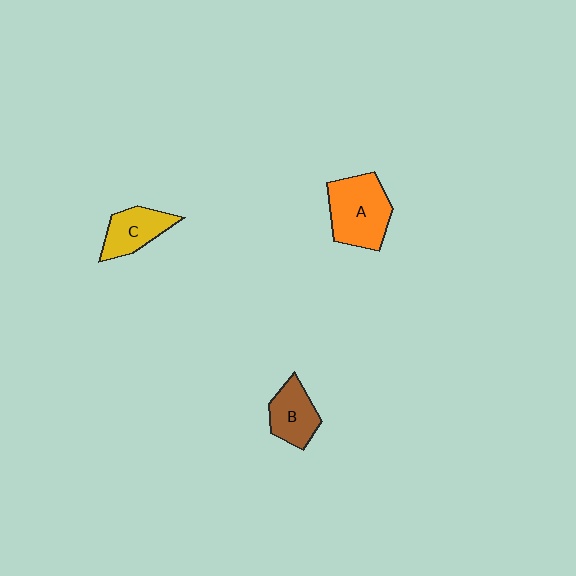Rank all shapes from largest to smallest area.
From largest to smallest: A (orange), C (yellow), B (brown).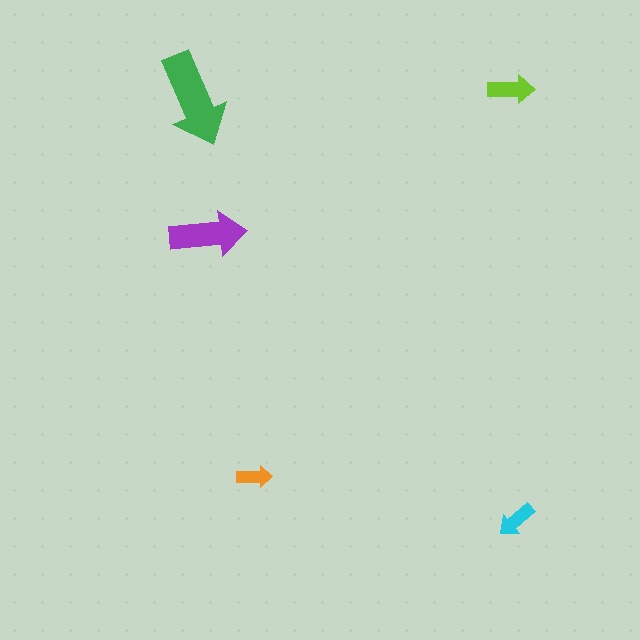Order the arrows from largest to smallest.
the green one, the purple one, the lime one, the cyan one, the orange one.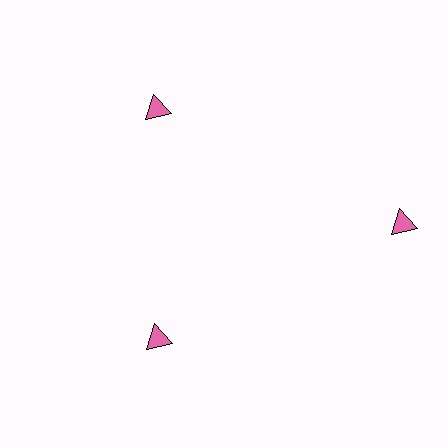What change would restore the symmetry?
The symmetry would be restored by moving it inward, back onto the ring so that all 3 triangles sit at equal angles and equal distance from the center.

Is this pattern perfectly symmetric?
No. The 3 pink triangles are arranged in a ring, but one element near the 3 o'clock position is pushed outward from the center, breaking the 3-fold rotational symmetry.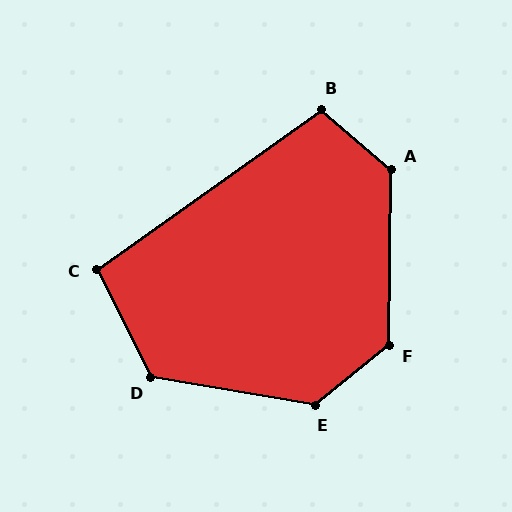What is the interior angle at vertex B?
Approximately 104 degrees (obtuse).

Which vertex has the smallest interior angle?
C, at approximately 98 degrees.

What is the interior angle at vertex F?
Approximately 129 degrees (obtuse).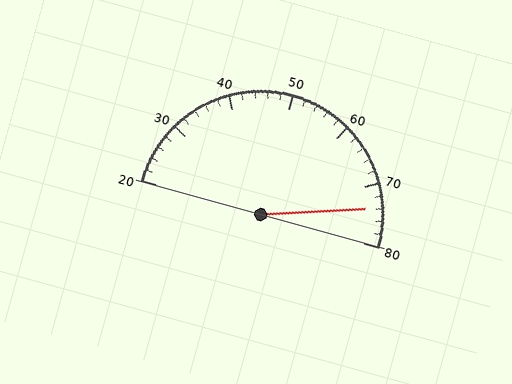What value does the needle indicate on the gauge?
The needle indicates approximately 74.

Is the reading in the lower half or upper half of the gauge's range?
The reading is in the upper half of the range (20 to 80).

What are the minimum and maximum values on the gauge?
The gauge ranges from 20 to 80.